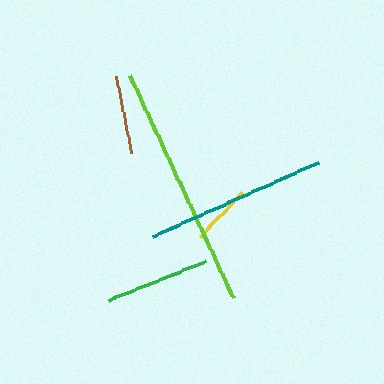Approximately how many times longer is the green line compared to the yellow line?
The green line is approximately 1.7 times the length of the yellow line.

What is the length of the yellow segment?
The yellow segment is approximately 61 pixels long.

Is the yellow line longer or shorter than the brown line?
The brown line is longer than the yellow line.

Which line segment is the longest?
The lime line is the longest at approximately 245 pixels.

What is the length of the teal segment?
The teal segment is approximately 182 pixels long.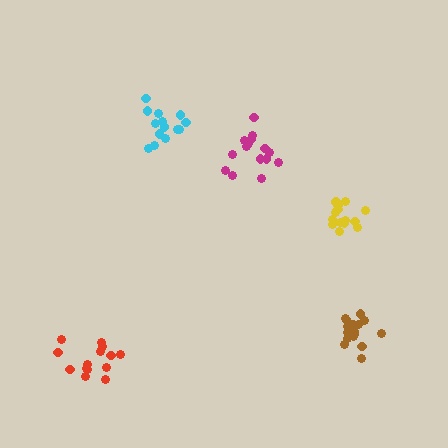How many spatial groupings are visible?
There are 5 spatial groupings.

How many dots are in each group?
Group 1: 15 dots, Group 2: 14 dots, Group 3: 14 dots, Group 4: 16 dots, Group 5: 15 dots (74 total).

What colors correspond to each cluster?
The clusters are colored: yellow, cyan, red, brown, magenta.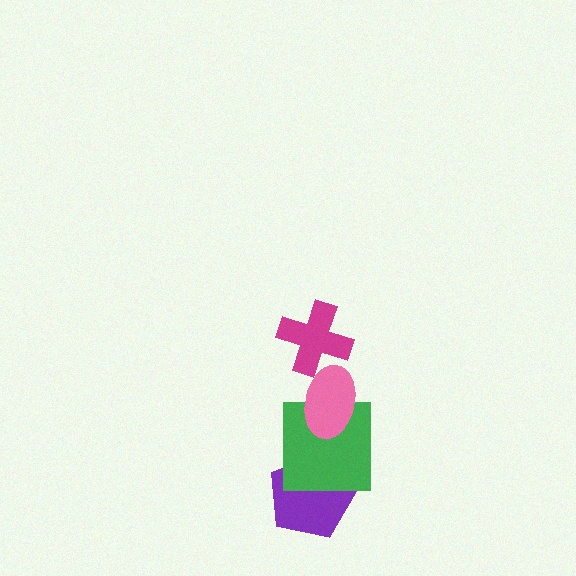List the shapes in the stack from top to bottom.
From top to bottom: the magenta cross, the pink ellipse, the green square, the purple pentagon.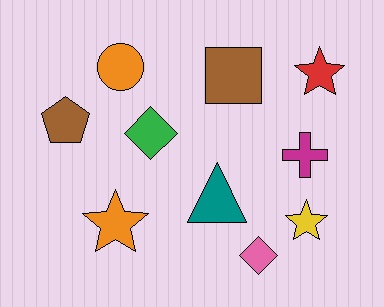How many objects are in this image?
There are 10 objects.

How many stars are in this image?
There are 3 stars.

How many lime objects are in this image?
There are no lime objects.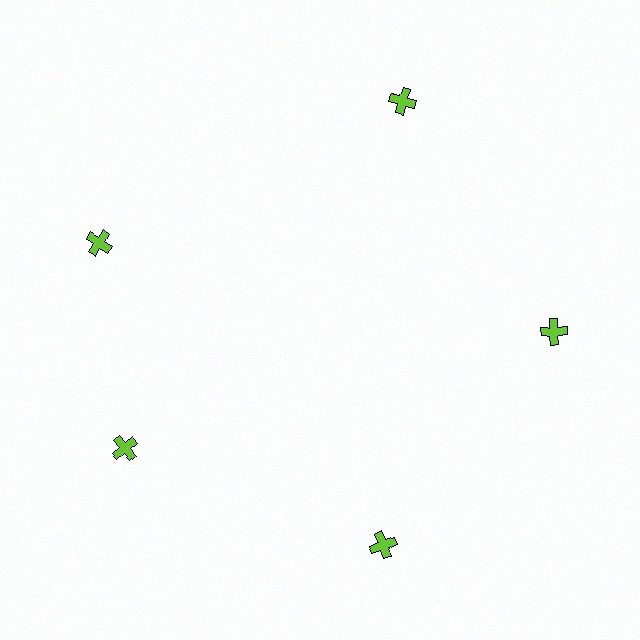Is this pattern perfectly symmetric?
No. The 5 lime crosses are arranged in a ring, but one element near the 10 o'clock position is rotated out of alignment along the ring, breaking the 5-fold rotational symmetry.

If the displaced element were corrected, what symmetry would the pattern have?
It would have 5-fold rotational symmetry — the pattern would map onto itself every 72 degrees.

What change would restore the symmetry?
The symmetry would be restored by rotating it back into even spacing with its neighbors so that all 5 crosses sit at equal angles and equal distance from the center.